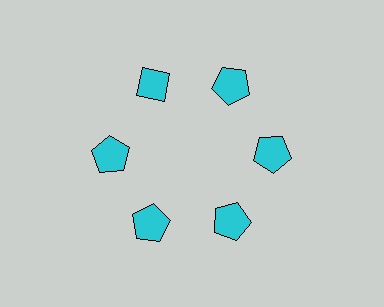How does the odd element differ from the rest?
It has a different shape: diamond instead of pentagon.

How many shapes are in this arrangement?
There are 6 shapes arranged in a ring pattern.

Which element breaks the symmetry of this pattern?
The cyan diamond at roughly the 11 o'clock position breaks the symmetry. All other shapes are cyan pentagons.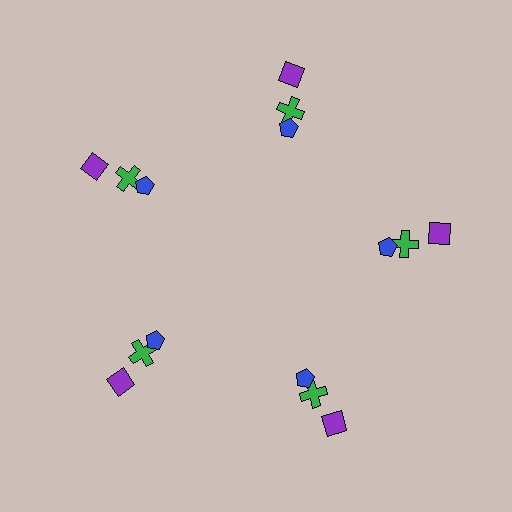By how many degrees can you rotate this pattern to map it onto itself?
The pattern maps onto itself every 72 degrees of rotation.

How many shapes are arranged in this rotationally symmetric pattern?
There are 15 shapes, arranged in 5 groups of 3.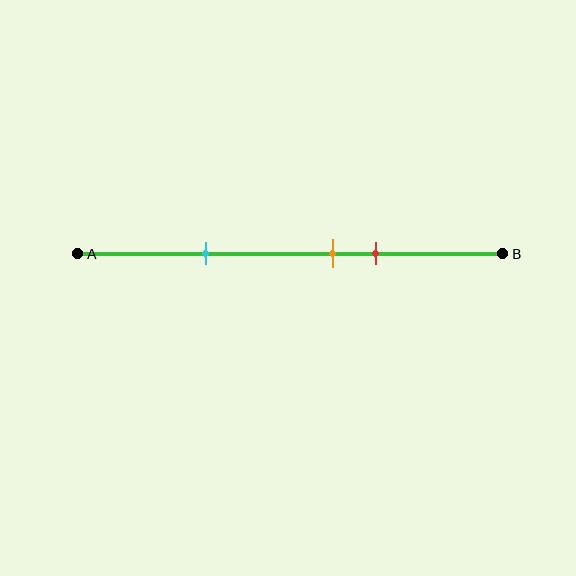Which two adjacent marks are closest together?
The orange and red marks are the closest adjacent pair.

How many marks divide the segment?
There are 3 marks dividing the segment.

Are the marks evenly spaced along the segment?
No, the marks are not evenly spaced.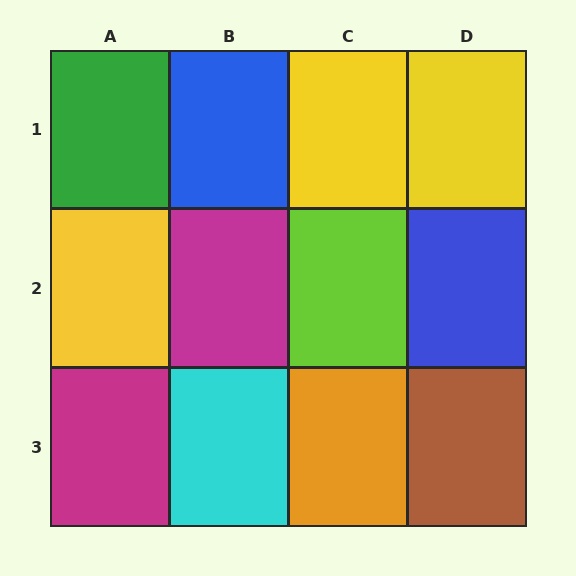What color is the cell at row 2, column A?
Yellow.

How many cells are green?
1 cell is green.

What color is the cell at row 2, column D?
Blue.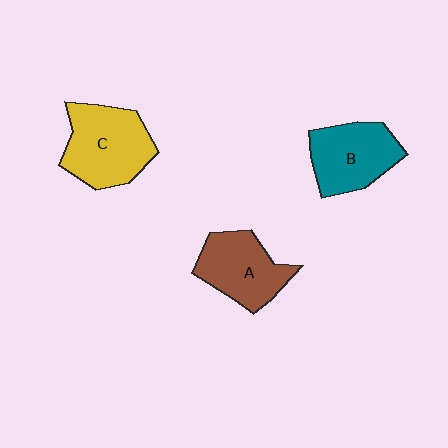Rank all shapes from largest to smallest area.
From largest to smallest: C (yellow), B (teal), A (brown).